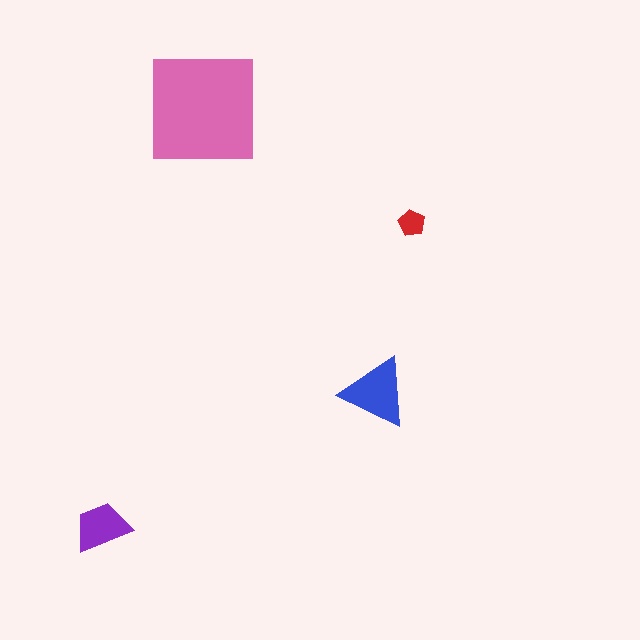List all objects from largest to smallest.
The pink square, the blue triangle, the purple trapezoid, the red pentagon.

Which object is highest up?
The pink square is topmost.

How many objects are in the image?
There are 4 objects in the image.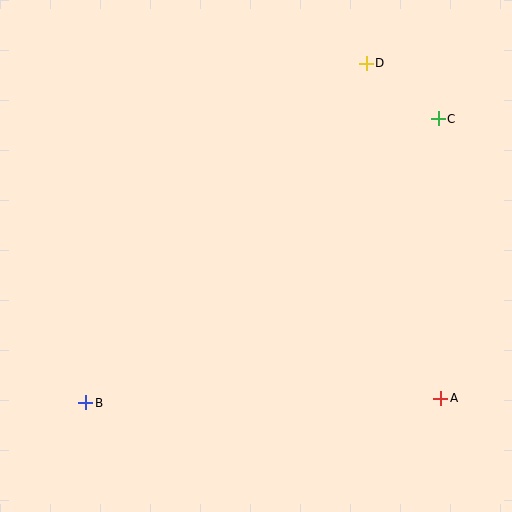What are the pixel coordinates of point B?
Point B is at (86, 403).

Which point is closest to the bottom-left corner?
Point B is closest to the bottom-left corner.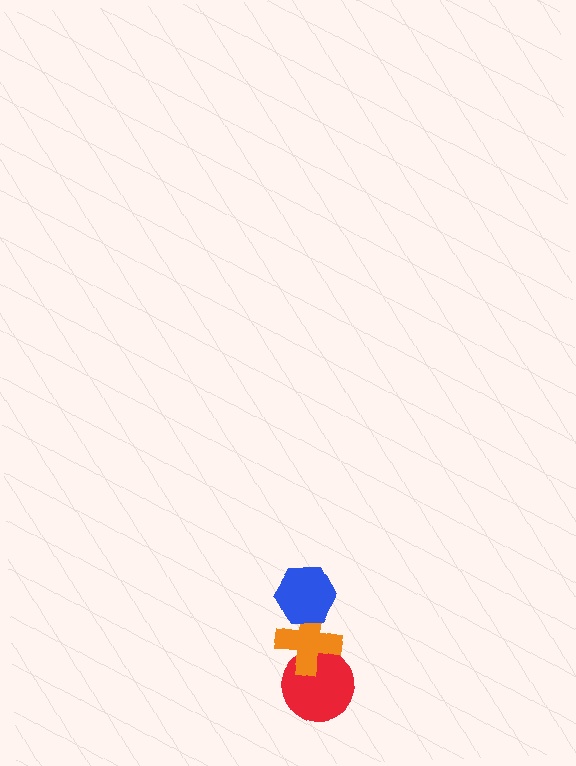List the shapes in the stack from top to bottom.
From top to bottom: the blue hexagon, the orange cross, the red circle.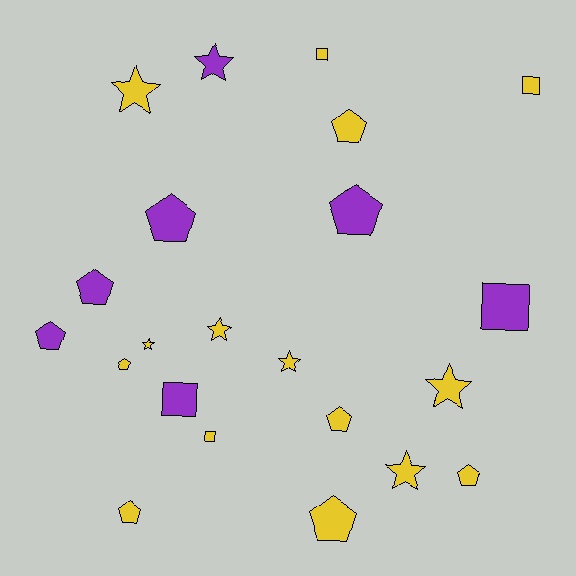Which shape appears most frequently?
Pentagon, with 10 objects.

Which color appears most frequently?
Yellow, with 15 objects.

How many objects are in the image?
There are 22 objects.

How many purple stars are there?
There is 1 purple star.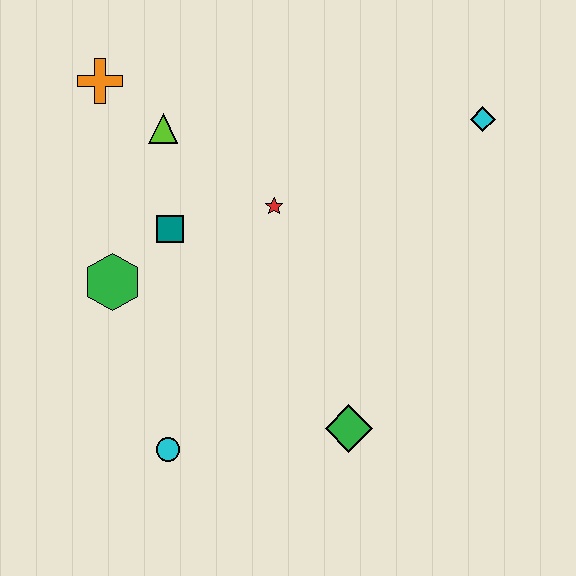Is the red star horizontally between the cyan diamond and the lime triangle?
Yes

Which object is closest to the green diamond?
The cyan circle is closest to the green diamond.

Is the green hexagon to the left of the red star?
Yes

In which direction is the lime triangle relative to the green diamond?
The lime triangle is above the green diamond.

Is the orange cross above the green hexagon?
Yes